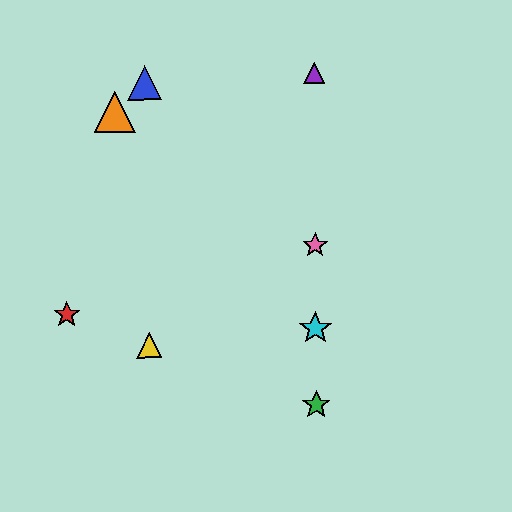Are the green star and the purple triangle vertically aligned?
Yes, both are at x≈316.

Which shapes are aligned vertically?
The green star, the purple triangle, the cyan star, the pink star are aligned vertically.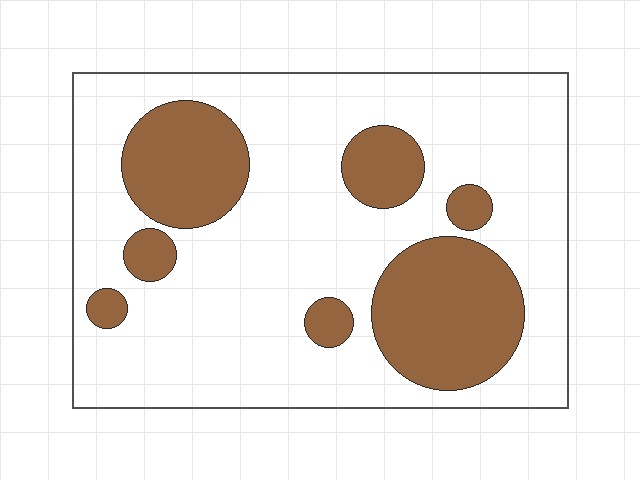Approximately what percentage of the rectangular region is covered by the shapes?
Approximately 25%.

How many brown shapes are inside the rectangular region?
7.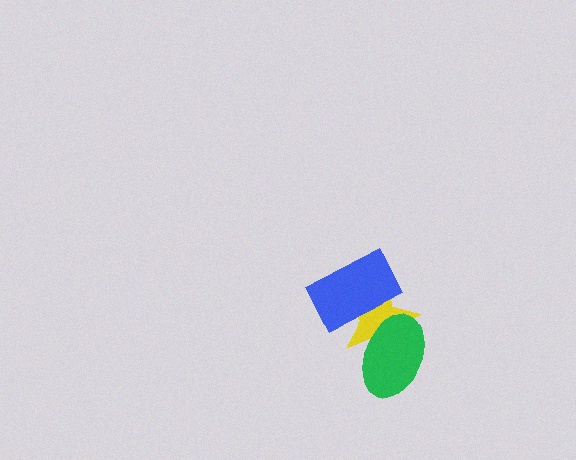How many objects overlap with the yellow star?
2 objects overlap with the yellow star.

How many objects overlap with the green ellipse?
2 objects overlap with the green ellipse.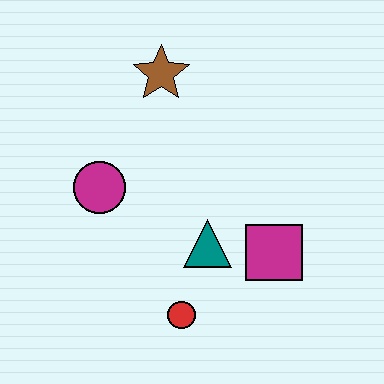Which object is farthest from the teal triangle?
The brown star is farthest from the teal triangle.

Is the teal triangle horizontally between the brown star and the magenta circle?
No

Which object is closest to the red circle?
The teal triangle is closest to the red circle.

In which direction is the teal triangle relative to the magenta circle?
The teal triangle is to the right of the magenta circle.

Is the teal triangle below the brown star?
Yes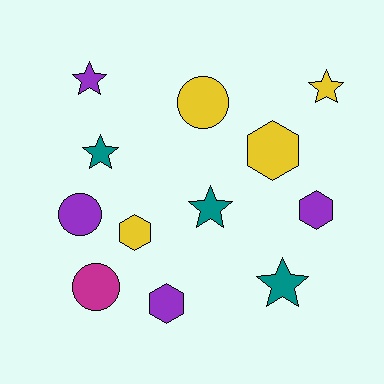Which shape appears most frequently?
Star, with 5 objects.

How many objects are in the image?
There are 12 objects.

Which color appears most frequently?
Yellow, with 4 objects.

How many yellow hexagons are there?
There are 2 yellow hexagons.